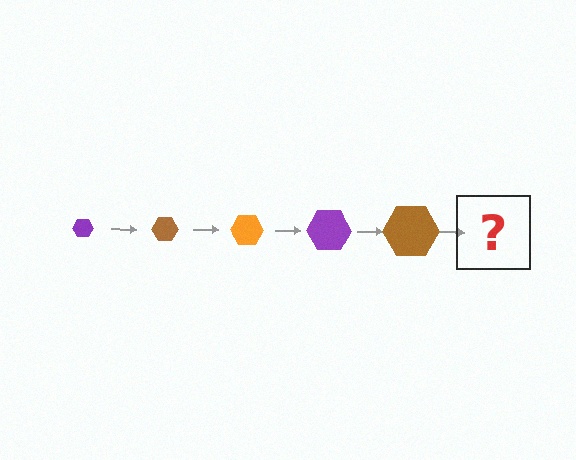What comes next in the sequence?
The next element should be an orange hexagon, larger than the previous one.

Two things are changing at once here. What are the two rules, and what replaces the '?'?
The two rules are that the hexagon grows larger each step and the color cycles through purple, brown, and orange. The '?' should be an orange hexagon, larger than the previous one.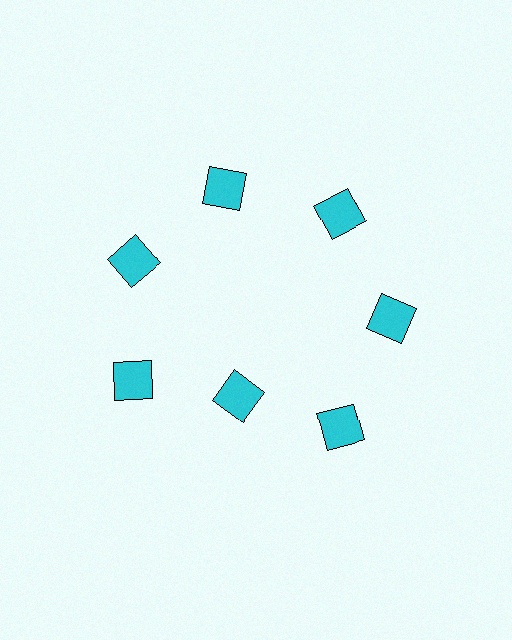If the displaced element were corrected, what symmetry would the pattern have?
It would have 7-fold rotational symmetry — the pattern would map onto itself every 51 degrees.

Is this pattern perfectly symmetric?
No. The 7 cyan squares are arranged in a ring, but one element near the 6 o'clock position is pulled inward toward the center, breaking the 7-fold rotational symmetry.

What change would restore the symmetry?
The symmetry would be restored by moving it outward, back onto the ring so that all 7 squares sit at equal angles and equal distance from the center.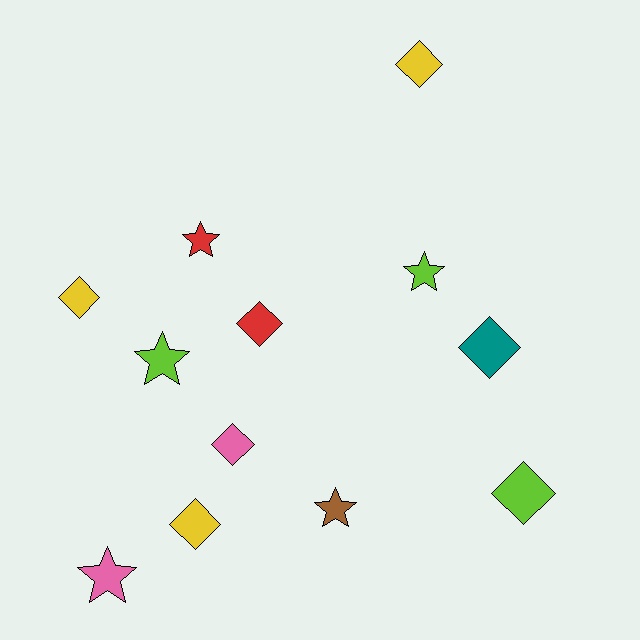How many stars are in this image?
There are 5 stars.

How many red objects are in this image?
There are 2 red objects.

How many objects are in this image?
There are 12 objects.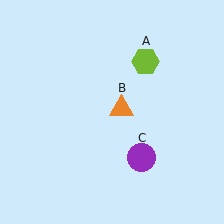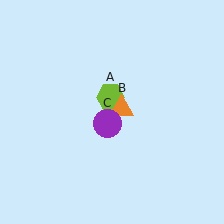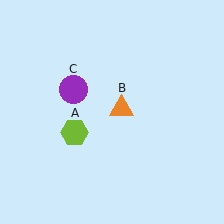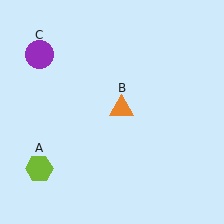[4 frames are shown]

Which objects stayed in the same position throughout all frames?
Orange triangle (object B) remained stationary.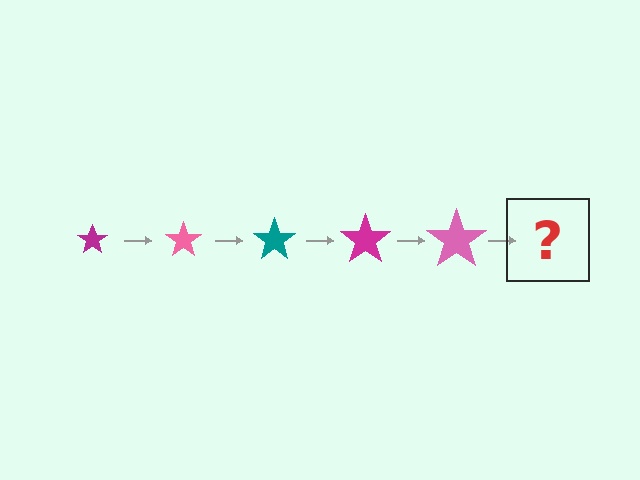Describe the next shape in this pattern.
It should be a teal star, larger than the previous one.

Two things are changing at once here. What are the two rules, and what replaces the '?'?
The two rules are that the star grows larger each step and the color cycles through magenta, pink, and teal. The '?' should be a teal star, larger than the previous one.